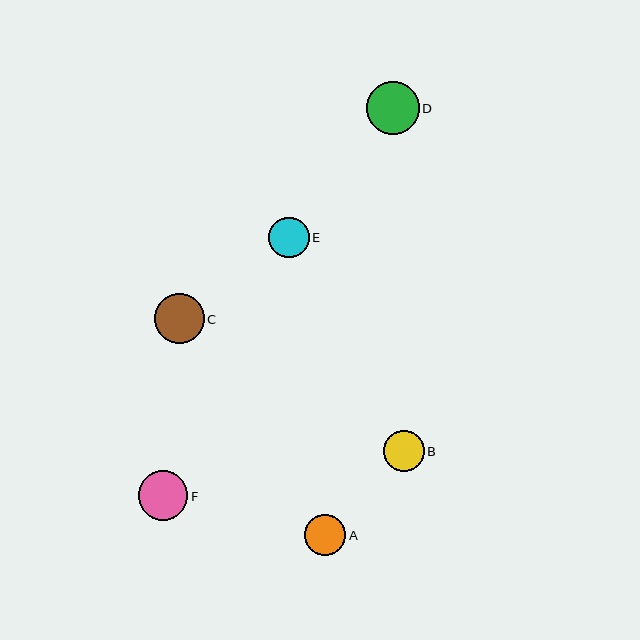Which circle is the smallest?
Circle E is the smallest with a size of approximately 40 pixels.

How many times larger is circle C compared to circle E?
Circle C is approximately 1.2 times the size of circle E.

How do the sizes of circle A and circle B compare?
Circle A and circle B are approximately the same size.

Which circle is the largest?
Circle D is the largest with a size of approximately 53 pixels.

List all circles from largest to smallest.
From largest to smallest: D, C, F, A, B, E.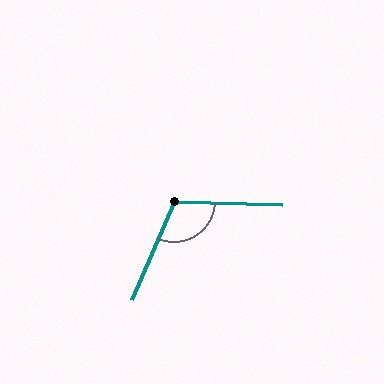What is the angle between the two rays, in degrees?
Approximately 111 degrees.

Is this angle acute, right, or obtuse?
It is obtuse.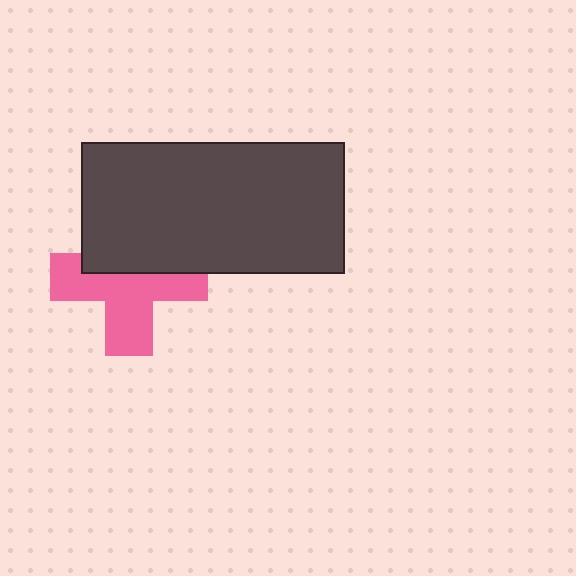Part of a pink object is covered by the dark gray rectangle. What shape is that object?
It is a cross.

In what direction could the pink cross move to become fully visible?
The pink cross could move down. That would shift it out from behind the dark gray rectangle entirely.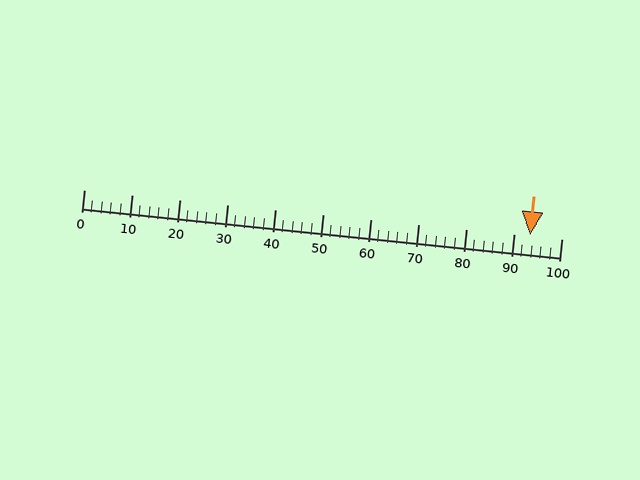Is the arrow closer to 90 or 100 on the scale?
The arrow is closer to 90.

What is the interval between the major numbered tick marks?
The major tick marks are spaced 10 units apart.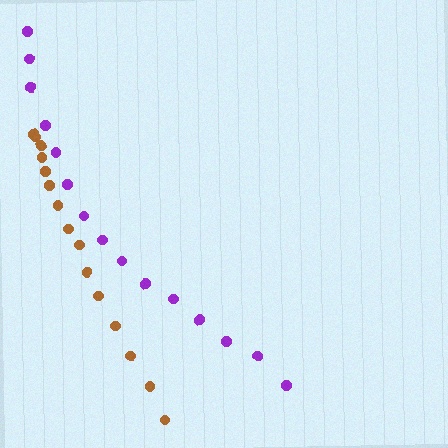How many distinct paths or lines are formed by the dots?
There are 2 distinct paths.